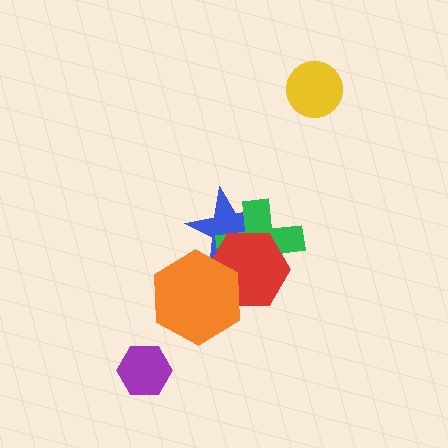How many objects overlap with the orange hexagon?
2 objects overlap with the orange hexagon.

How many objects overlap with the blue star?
3 objects overlap with the blue star.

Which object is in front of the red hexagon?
The orange hexagon is in front of the red hexagon.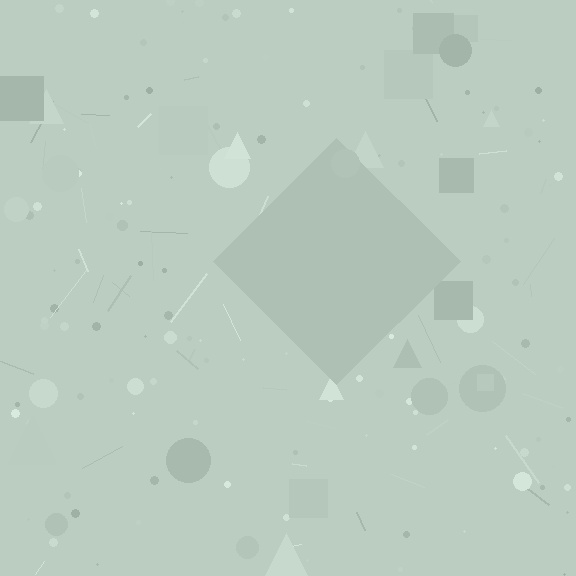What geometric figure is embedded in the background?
A diamond is embedded in the background.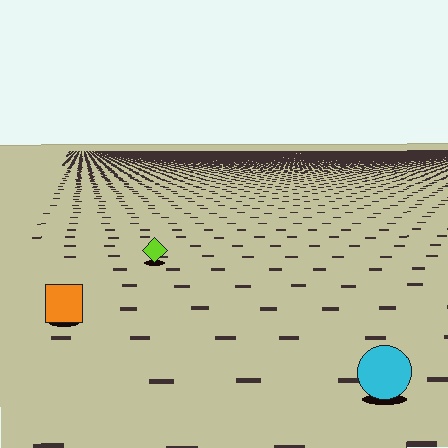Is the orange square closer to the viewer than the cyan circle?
No. The cyan circle is closer — you can tell from the texture gradient: the ground texture is coarser near it.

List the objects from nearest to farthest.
From nearest to farthest: the cyan circle, the orange square, the lime diamond.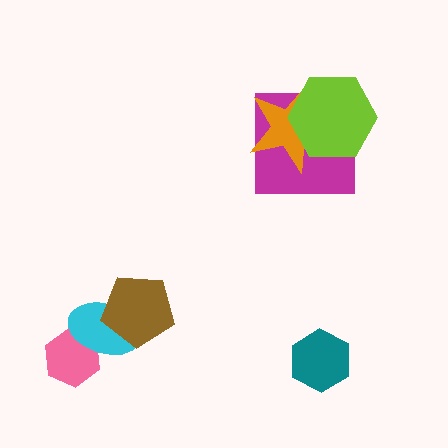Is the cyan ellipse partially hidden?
Yes, it is partially covered by another shape.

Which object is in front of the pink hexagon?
The cyan ellipse is in front of the pink hexagon.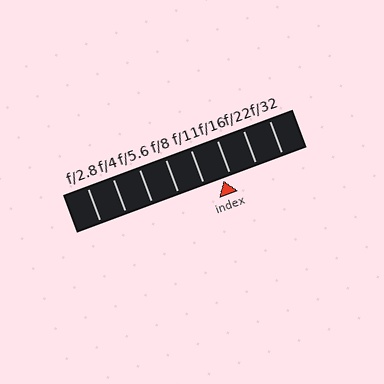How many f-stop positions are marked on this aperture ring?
There are 8 f-stop positions marked.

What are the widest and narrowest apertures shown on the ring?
The widest aperture shown is f/2.8 and the narrowest is f/32.